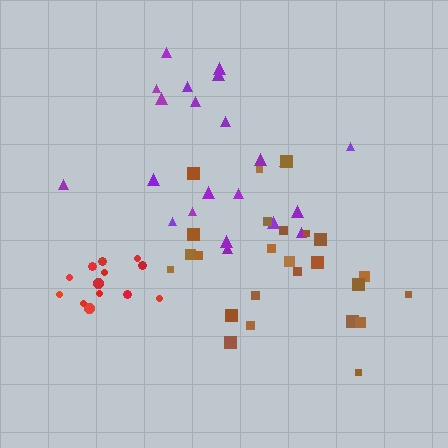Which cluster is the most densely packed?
Red.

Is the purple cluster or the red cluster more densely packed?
Red.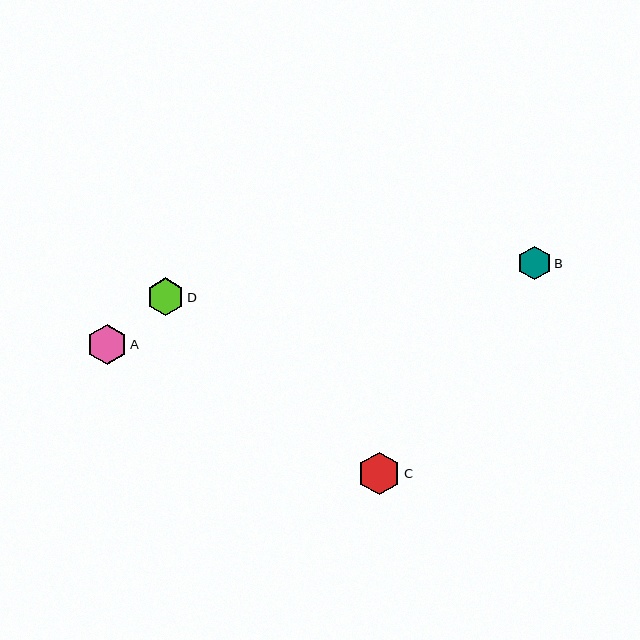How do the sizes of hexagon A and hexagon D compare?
Hexagon A and hexagon D are approximately the same size.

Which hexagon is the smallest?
Hexagon B is the smallest with a size of approximately 34 pixels.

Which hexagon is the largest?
Hexagon C is the largest with a size of approximately 43 pixels.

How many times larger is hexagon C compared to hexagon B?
Hexagon C is approximately 1.3 times the size of hexagon B.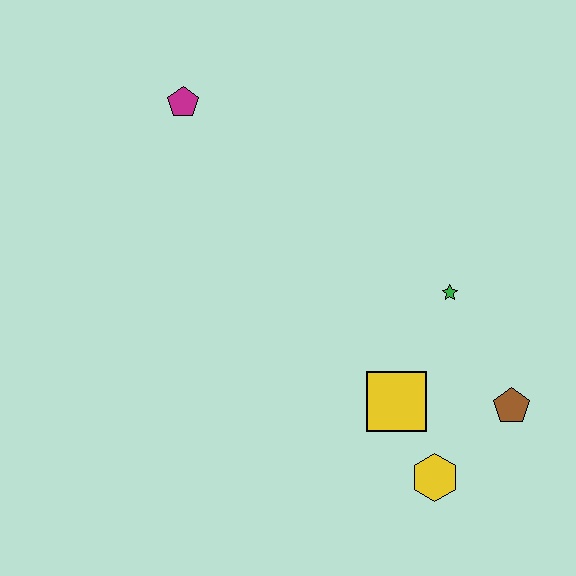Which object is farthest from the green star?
The magenta pentagon is farthest from the green star.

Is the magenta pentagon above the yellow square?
Yes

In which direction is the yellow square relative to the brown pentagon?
The yellow square is to the left of the brown pentagon.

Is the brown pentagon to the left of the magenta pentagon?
No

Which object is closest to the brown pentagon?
The yellow hexagon is closest to the brown pentagon.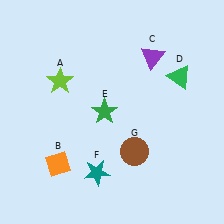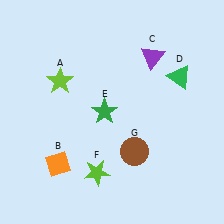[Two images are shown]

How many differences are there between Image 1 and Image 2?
There is 1 difference between the two images.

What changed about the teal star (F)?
In Image 1, F is teal. In Image 2, it changed to lime.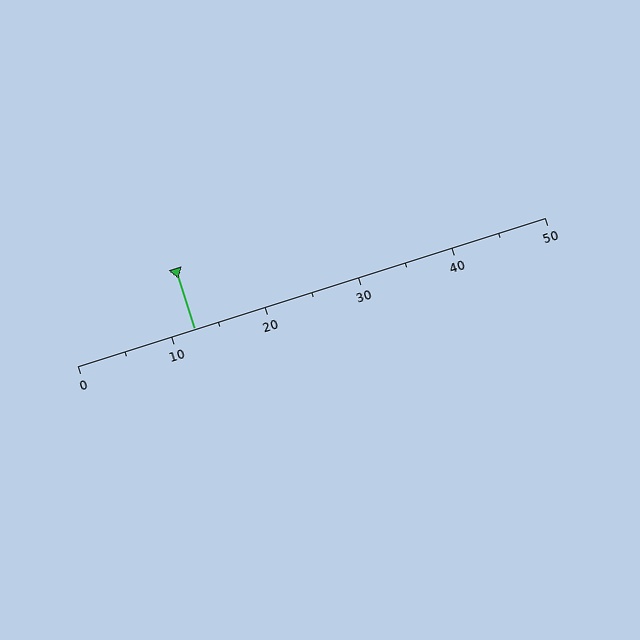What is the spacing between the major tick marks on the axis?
The major ticks are spaced 10 apart.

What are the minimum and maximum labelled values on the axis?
The axis runs from 0 to 50.